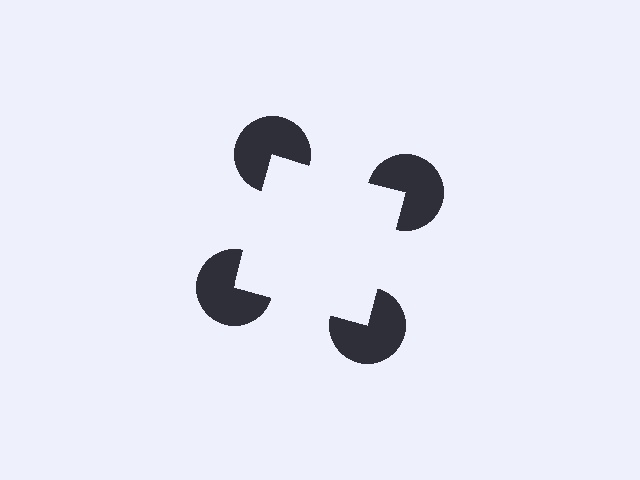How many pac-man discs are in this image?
There are 4 — one at each vertex of the illusory square.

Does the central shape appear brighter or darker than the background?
It typically appears slightly brighter than the background, even though no actual brightness change is drawn.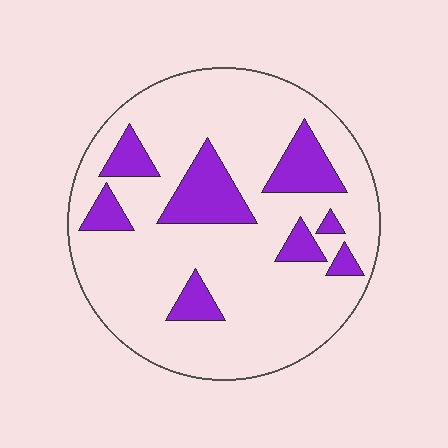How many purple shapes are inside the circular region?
8.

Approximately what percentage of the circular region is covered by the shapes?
Approximately 20%.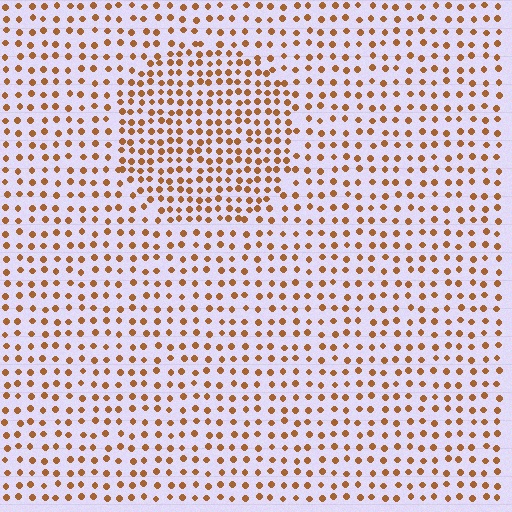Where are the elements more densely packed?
The elements are more densely packed inside the circle boundary.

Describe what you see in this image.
The image contains small brown elements arranged at two different densities. A circle-shaped region is visible where the elements are more densely packed than the surrounding area.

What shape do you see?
I see a circle.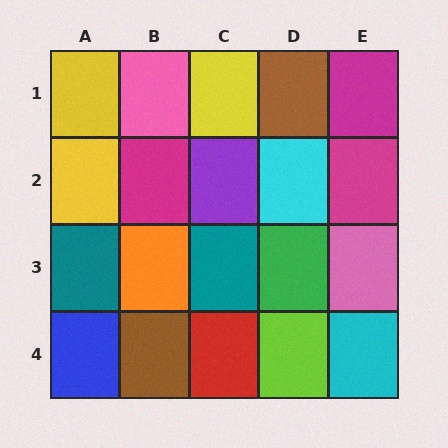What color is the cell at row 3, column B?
Orange.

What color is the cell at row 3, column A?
Teal.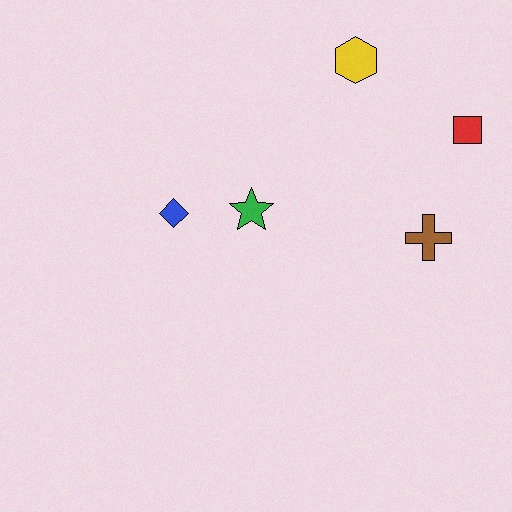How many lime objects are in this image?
There are no lime objects.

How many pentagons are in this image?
There are no pentagons.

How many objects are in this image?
There are 5 objects.